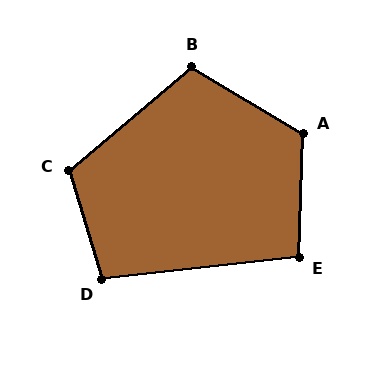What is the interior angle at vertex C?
Approximately 113 degrees (obtuse).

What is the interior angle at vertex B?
Approximately 109 degrees (obtuse).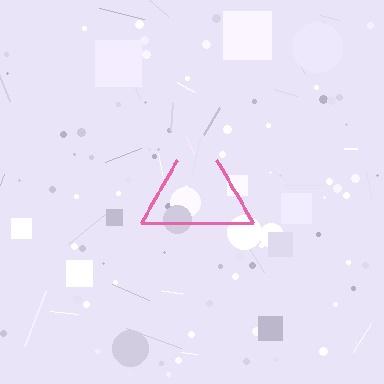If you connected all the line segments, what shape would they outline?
They would outline a triangle.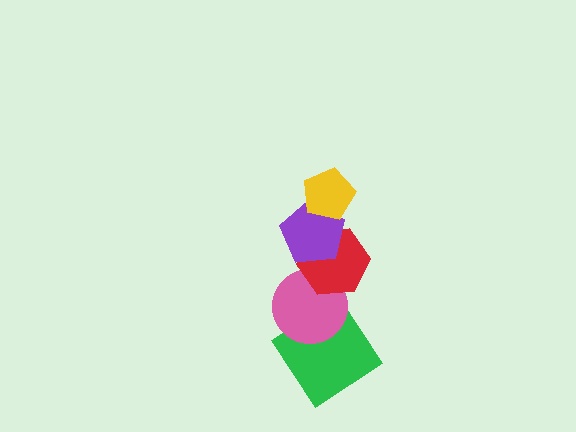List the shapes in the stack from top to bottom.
From top to bottom: the yellow pentagon, the purple pentagon, the red hexagon, the pink circle, the green diamond.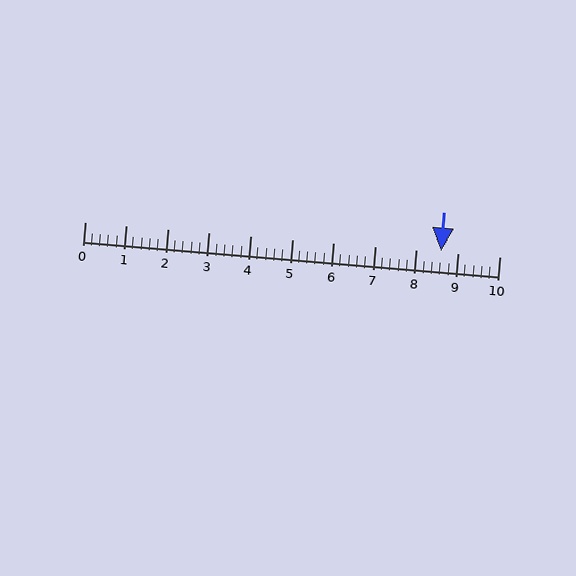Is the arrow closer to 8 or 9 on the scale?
The arrow is closer to 9.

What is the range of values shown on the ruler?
The ruler shows values from 0 to 10.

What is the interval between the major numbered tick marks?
The major tick marks are spaced 1 units apart.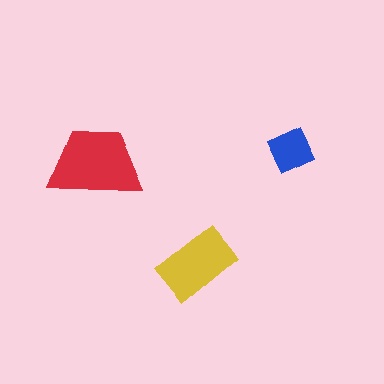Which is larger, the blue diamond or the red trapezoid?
The red trapezoid.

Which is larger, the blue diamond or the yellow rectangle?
The yellow rectangle.